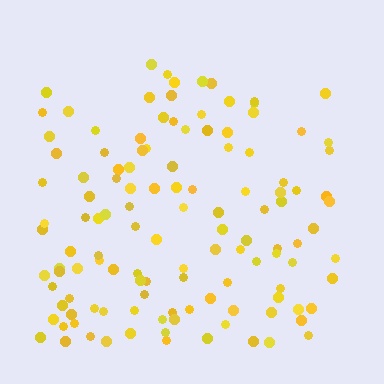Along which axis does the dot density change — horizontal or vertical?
Vertical.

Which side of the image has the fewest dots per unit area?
The top.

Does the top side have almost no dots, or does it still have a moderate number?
Still a moderate number, just noticeably fewer than the bottom.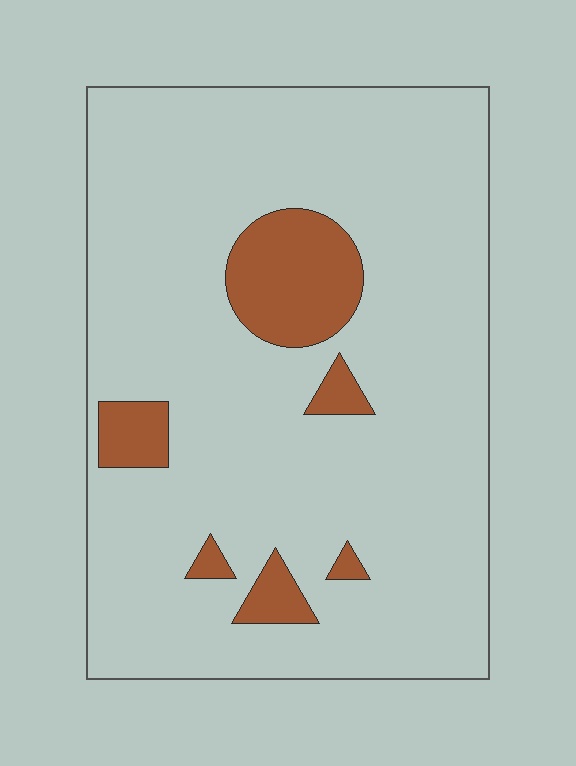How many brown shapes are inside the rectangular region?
6.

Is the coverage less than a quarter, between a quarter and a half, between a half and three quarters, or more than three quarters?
Less than a quarter.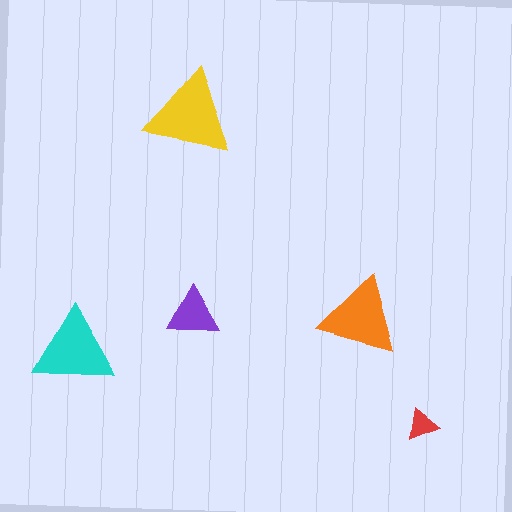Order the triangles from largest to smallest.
the yellow one, the cyan one, the orange one, the purple one, the red one.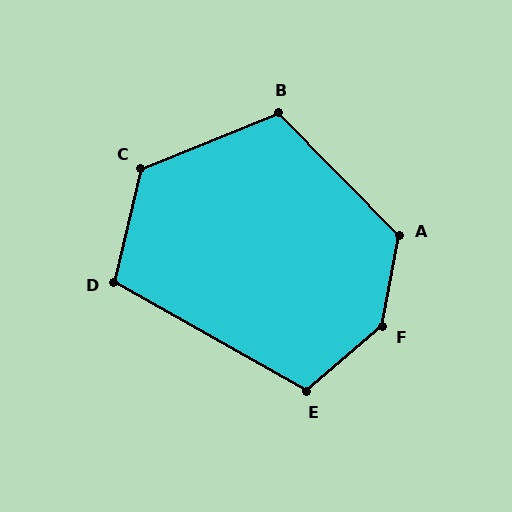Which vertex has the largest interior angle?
F, at approximately 141 degrees.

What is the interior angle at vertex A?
Approximately 125 degrees (obtuse).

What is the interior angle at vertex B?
Approximately 113 degrees (obtuse).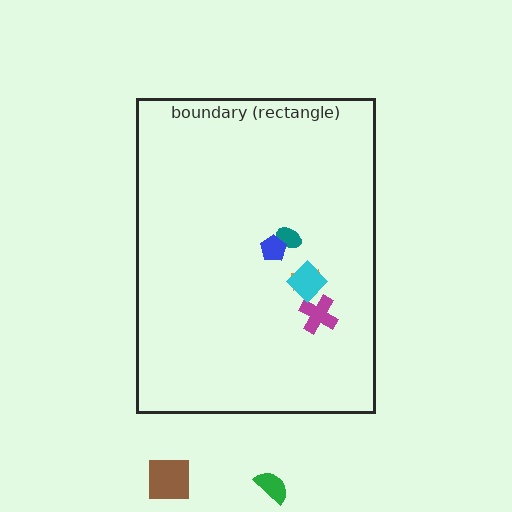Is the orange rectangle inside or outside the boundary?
Inside.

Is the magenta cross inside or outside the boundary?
Inside.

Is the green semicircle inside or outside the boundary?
Outside.